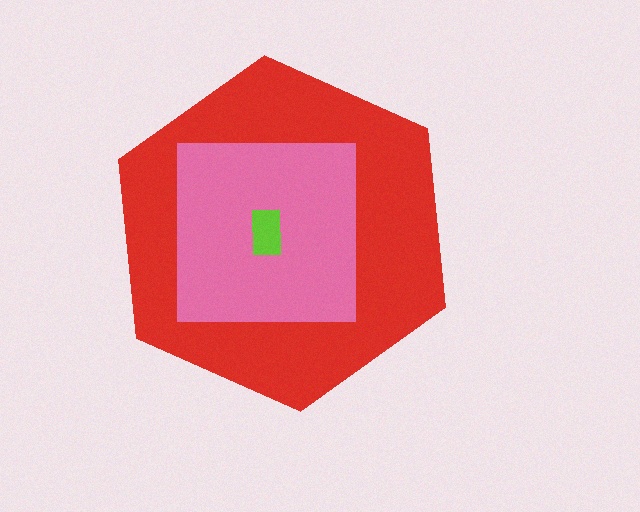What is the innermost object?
The lime rectangle.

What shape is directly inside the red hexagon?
The pink square.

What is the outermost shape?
The red hexagon.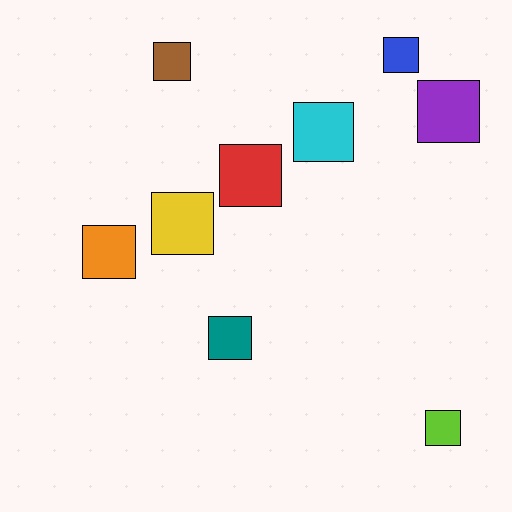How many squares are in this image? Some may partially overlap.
There are 9 squares.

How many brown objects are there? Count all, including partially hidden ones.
There is 1 brown object.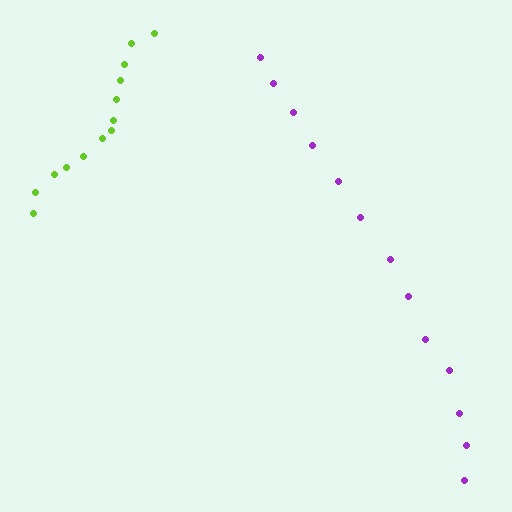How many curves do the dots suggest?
There are 2 distinct paths.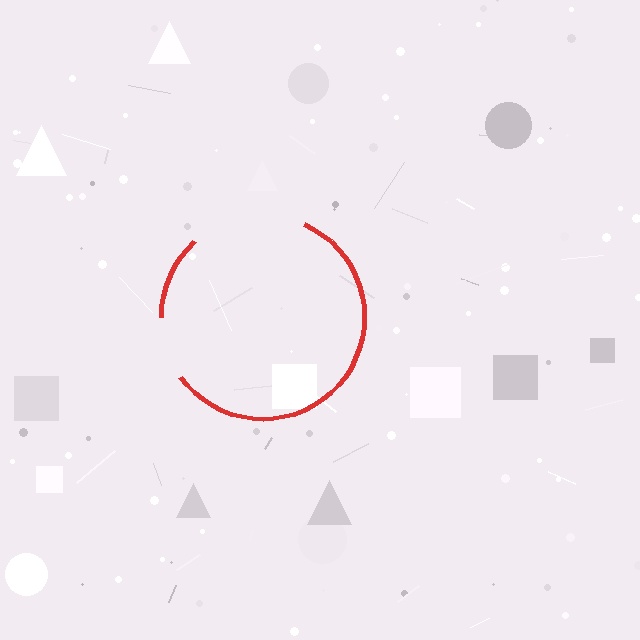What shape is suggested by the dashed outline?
The dashed outline suggests a circle.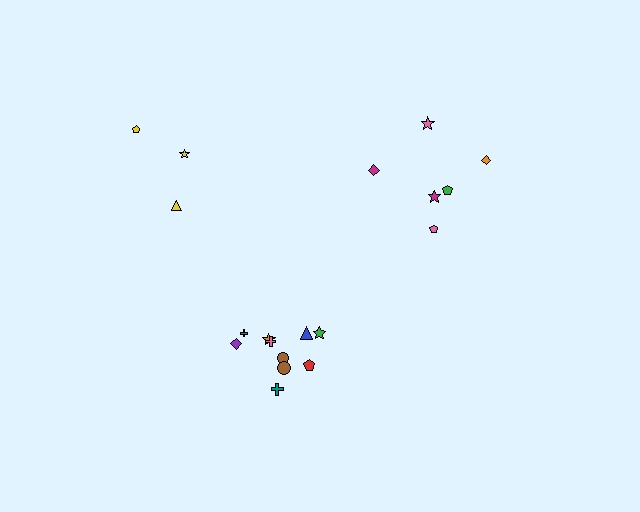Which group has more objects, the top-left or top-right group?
The top-right group.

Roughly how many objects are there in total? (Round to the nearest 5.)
Roughly 20 objects in total.